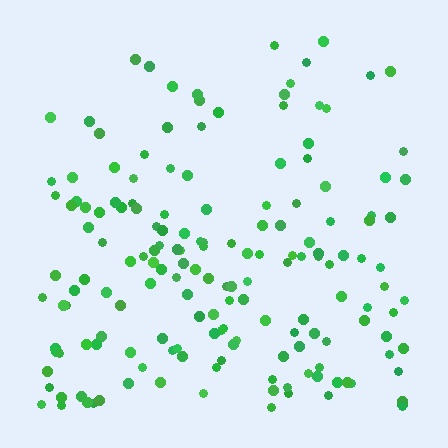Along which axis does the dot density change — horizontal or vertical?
Vertical.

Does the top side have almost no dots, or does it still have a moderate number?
Still a moderate number, just noticeably fewer than the bottom.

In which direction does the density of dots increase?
From top to bottom, with the bottom side densest.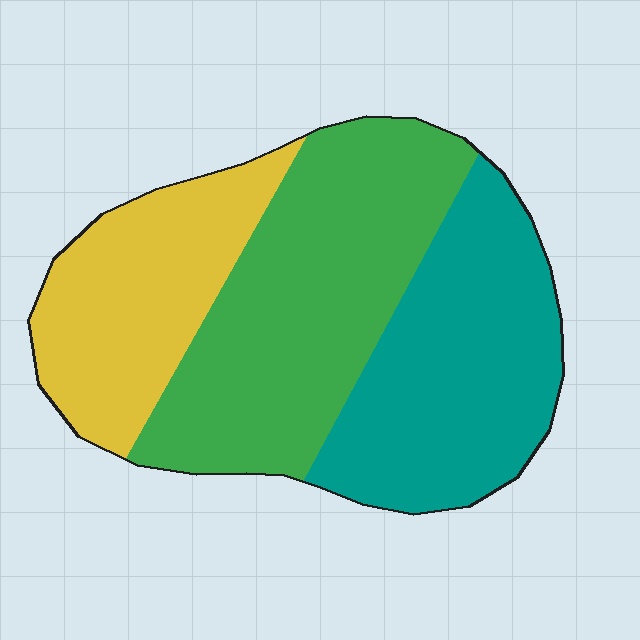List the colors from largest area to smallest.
From largest to smallest: green, teal, yellow.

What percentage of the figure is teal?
Teal takes up between a quarter and a half of the figure.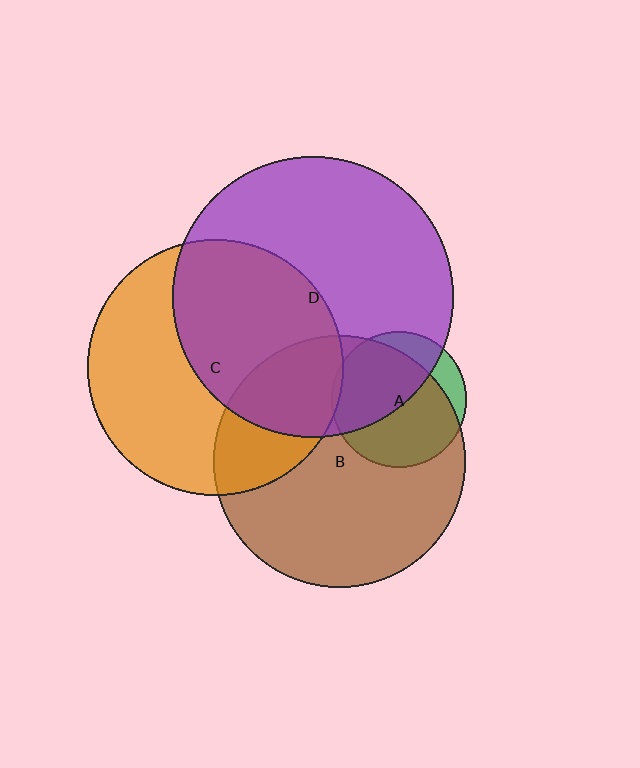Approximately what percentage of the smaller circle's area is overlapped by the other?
Approximately 30%.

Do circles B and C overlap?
Yes.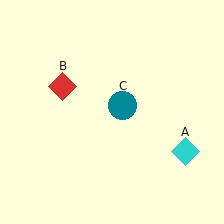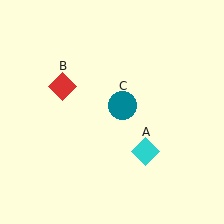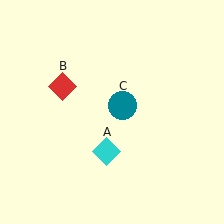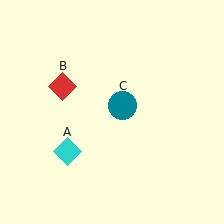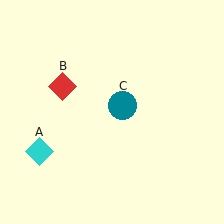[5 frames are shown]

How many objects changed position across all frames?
1 object changed position: cyan diamond (object A).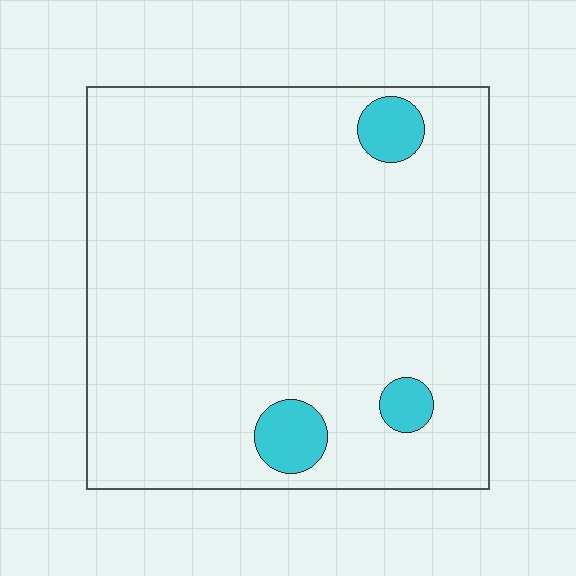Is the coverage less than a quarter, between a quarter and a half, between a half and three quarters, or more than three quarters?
Less than a quarter.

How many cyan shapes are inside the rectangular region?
3.